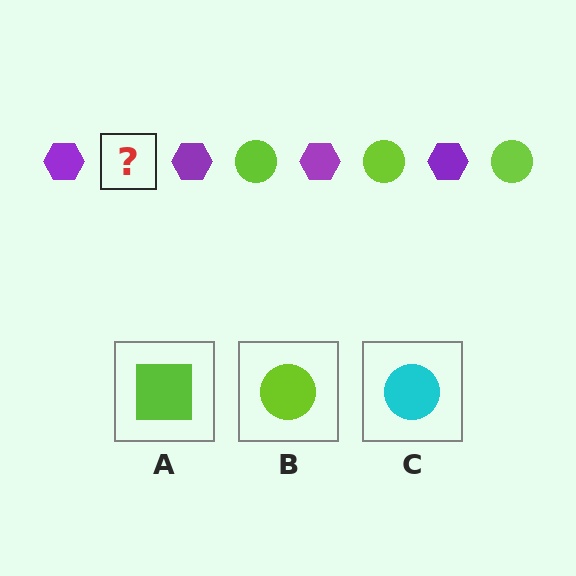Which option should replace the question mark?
Option B.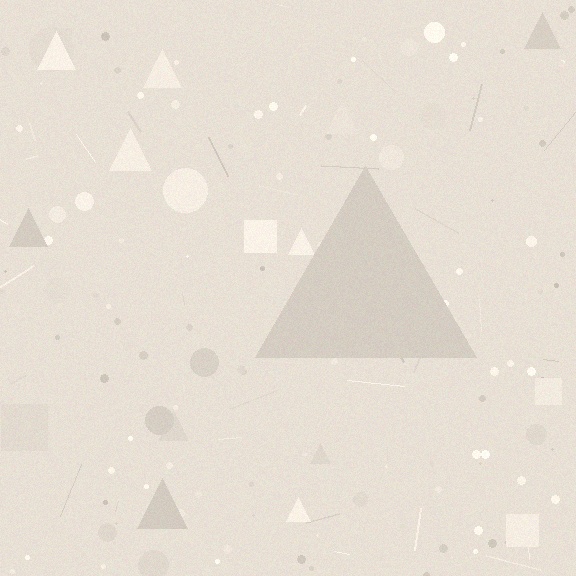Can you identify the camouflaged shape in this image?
The camouflaged shape is a triangle.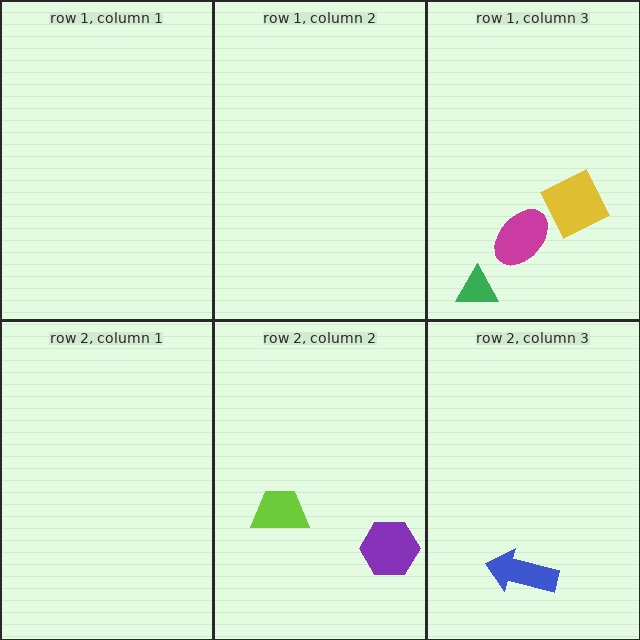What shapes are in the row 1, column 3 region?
The green triangle, the yellow diamond, the magenta ellipse.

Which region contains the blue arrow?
The row 2, column 3 region.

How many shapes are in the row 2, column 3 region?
1.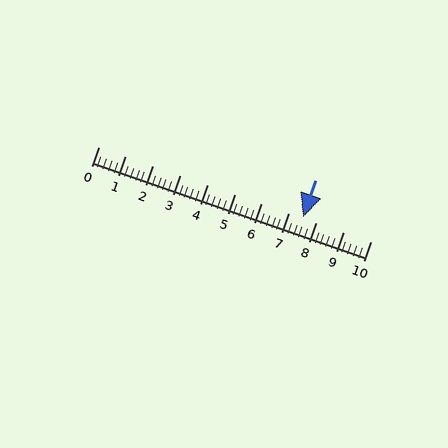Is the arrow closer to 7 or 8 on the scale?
The arrow is closer to 8.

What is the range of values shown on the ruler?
The ruler shows values from 0 to 10.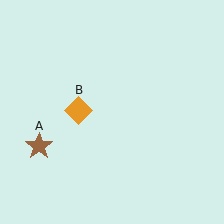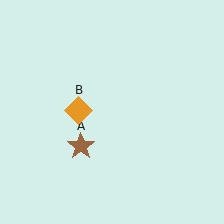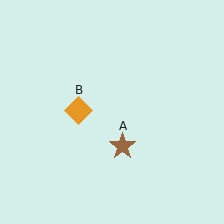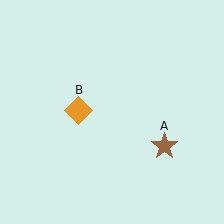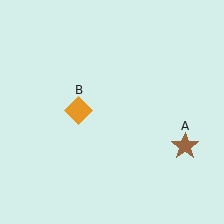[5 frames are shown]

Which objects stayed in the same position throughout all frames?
Orange diamond (object B) remained stationary.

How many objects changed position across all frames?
1 object changed position: brown star (object A).